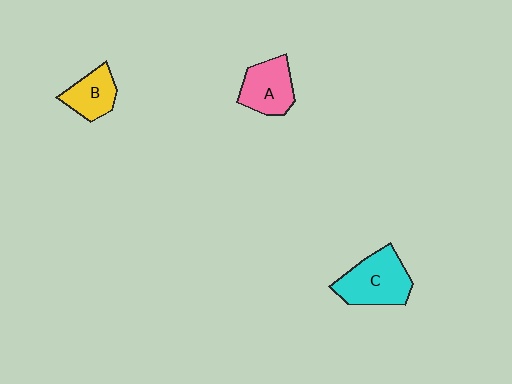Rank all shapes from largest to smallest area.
From largest to smallest: C (cyan), A (pink), B (yellow).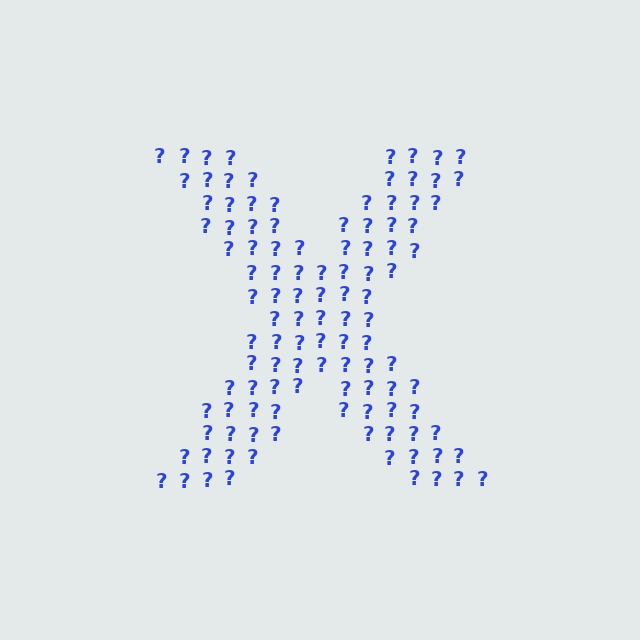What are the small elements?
The small elements are question marks.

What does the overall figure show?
The overall figure shows the letter X.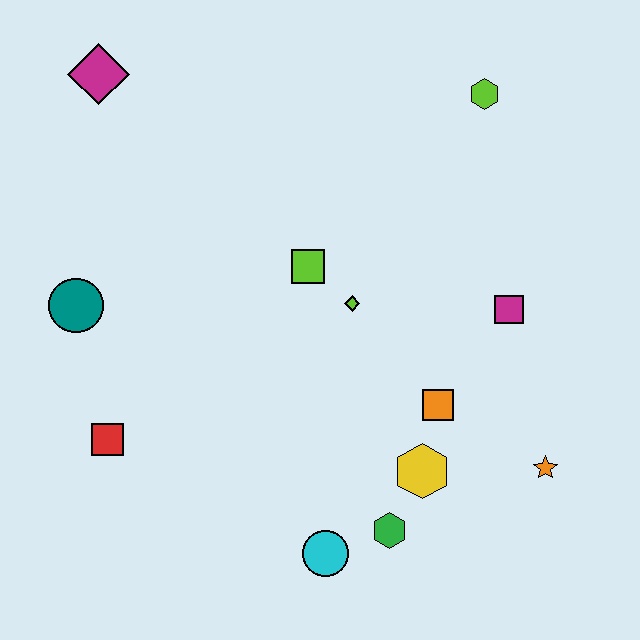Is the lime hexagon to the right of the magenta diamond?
Yes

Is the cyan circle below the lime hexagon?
Yes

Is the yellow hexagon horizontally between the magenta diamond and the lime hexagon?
Yes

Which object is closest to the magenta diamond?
The teal circle is closest to the magenta diamond.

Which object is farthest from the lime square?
The orange star is farthest from the lime square.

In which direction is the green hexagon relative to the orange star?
The green hexagon is to the left of the orange star.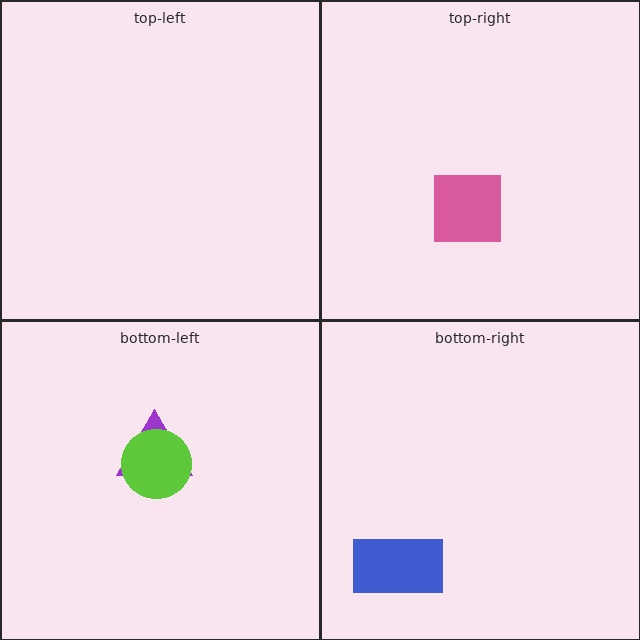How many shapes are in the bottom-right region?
1.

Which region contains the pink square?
The top-right region.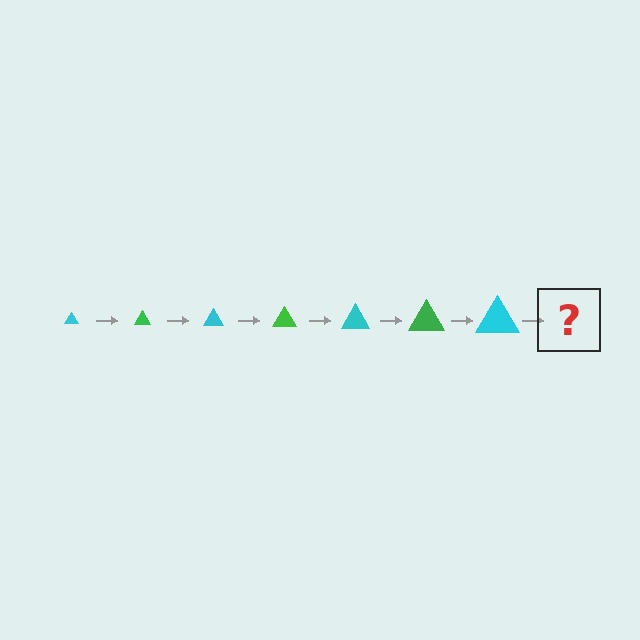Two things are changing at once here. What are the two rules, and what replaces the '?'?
The two rules are that the triangle grows larger each step and the color cycles through cyan and green. The '?' should be a green triangle, larger than the previous one.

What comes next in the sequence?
The next element should be a green triangle, larger than the previous one.